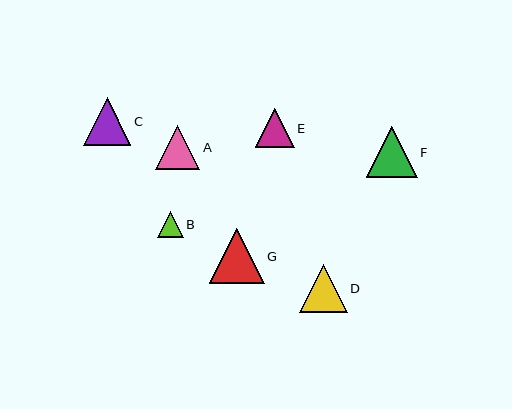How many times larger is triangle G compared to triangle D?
Triangle G is approximately 1.2 times the size of triangle D.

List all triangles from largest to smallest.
From largest to smallest: G, F, C, D, A, E, B.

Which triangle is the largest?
Triangle G is the largest with a size of approximately 55 pixels.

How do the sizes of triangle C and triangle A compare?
Triangle C and triangle A are approximately the same size.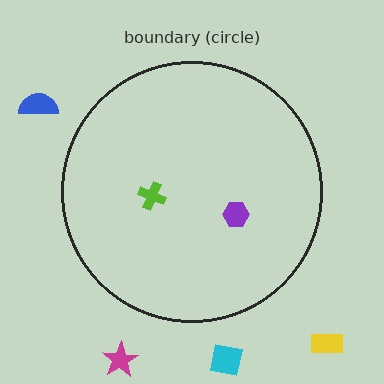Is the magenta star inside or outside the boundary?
Outside.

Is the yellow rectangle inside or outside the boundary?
Outside.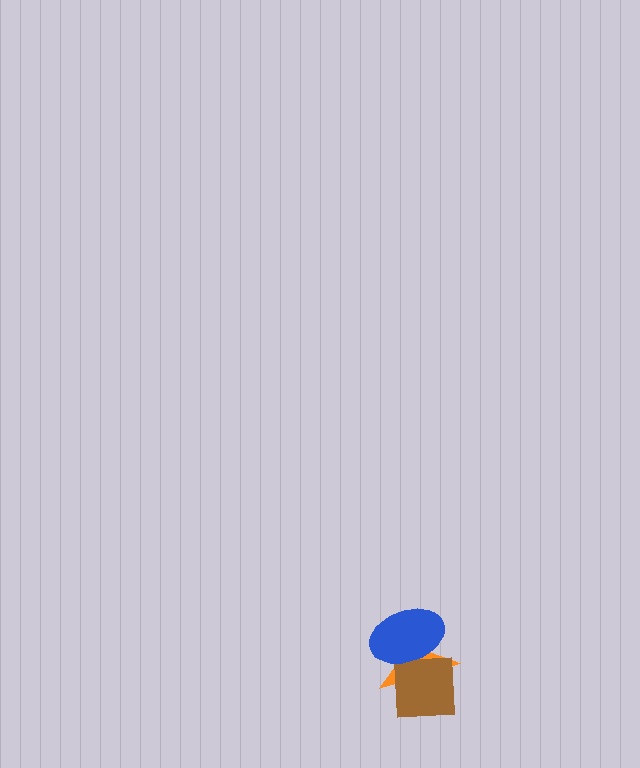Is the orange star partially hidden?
Yes, it is partially covered by another shape.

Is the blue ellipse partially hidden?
No, no other shape covers it.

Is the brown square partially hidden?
Yes, it is partially covered by another shape.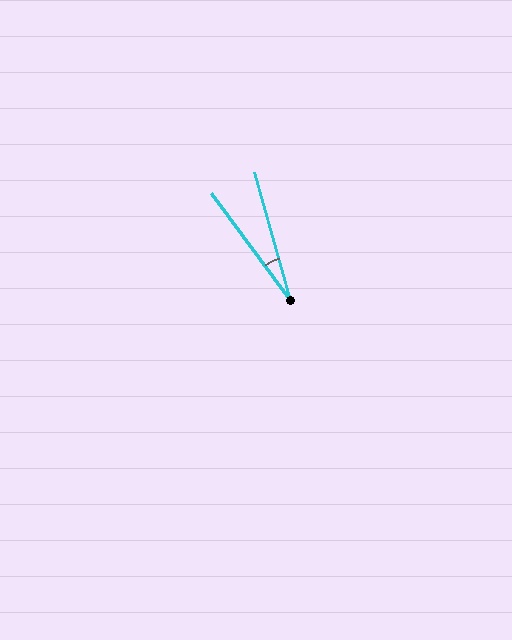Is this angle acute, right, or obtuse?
It is acute.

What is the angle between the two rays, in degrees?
Approximately 21 degrees.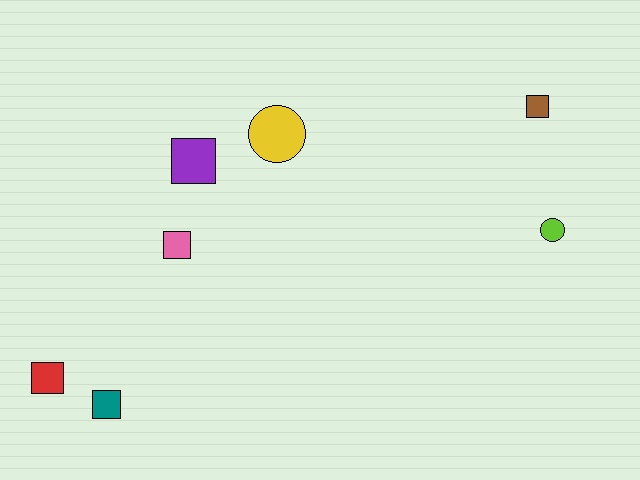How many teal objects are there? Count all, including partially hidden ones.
There is 1 teal object.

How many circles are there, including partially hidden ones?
There are 2 circles.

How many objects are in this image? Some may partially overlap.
There are 7 objects.